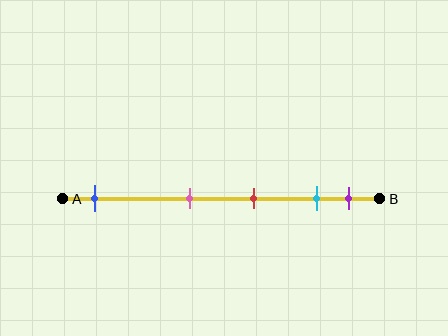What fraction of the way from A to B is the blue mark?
The blue mark is approximately 10% (0.1) of the way from A to B.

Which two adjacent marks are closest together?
The cyan and purple marks are the closest adjacent pair.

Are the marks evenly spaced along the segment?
No, the marks are not evenly spaced.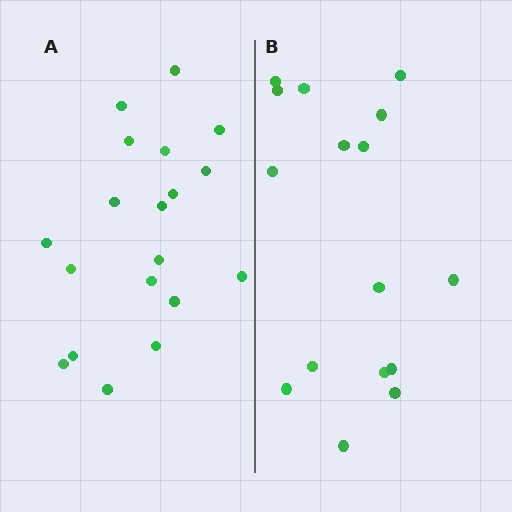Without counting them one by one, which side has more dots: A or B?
Region A (the left region) has more dots.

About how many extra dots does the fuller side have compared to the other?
Region A has just a few more — roughly 2 or 3 more dots than region B.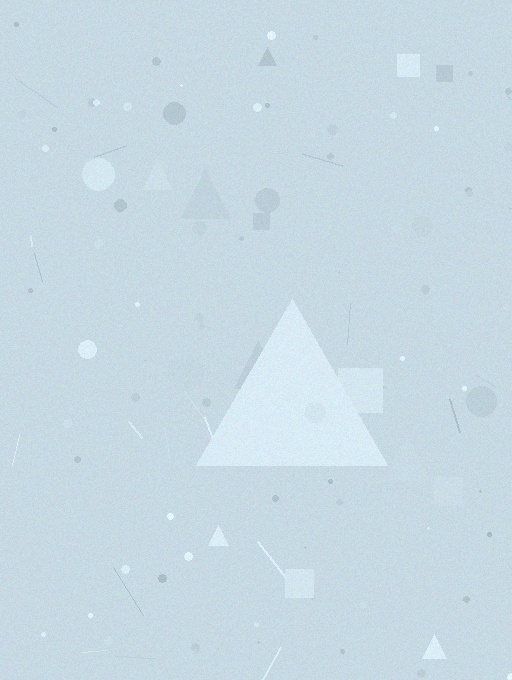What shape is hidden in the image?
A triangle is hidden in the image.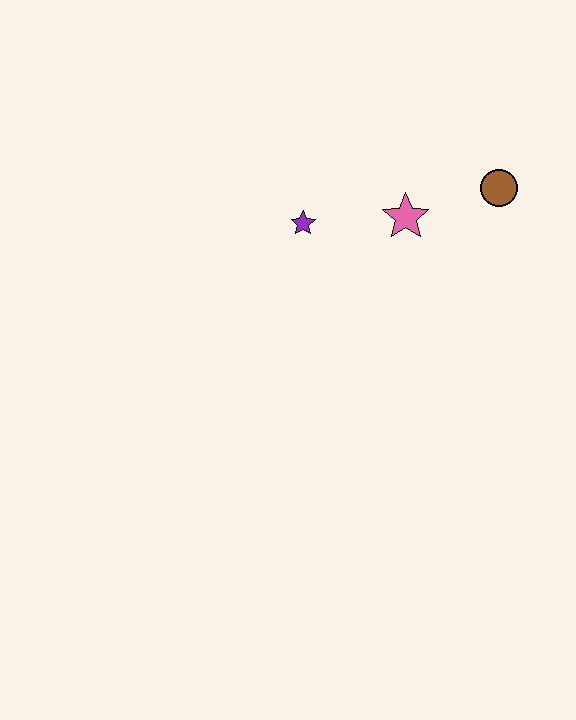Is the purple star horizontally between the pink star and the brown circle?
No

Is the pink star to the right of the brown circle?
No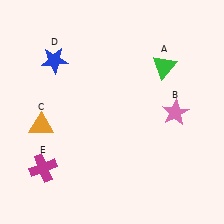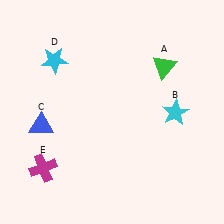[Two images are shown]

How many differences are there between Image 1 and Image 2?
There are 3 differences between the two images.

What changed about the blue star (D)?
In Image 1, D is blue. In Image 2, it changed to cyan.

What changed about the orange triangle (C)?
In Image 1, C is orange. In Image 2, it changed to blue.